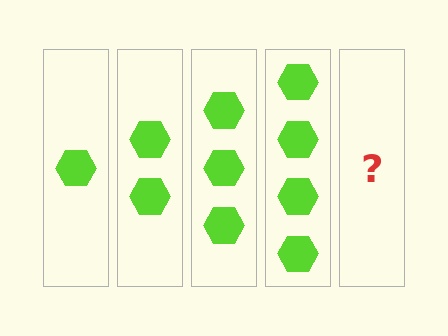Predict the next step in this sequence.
The next step is 5 hexagons.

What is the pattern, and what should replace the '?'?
The pattern is that each step adds one more hexagon. The '?' should be 5 hexagons.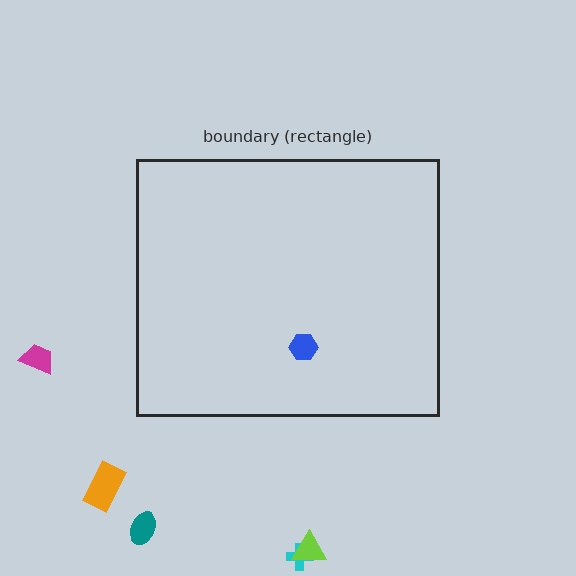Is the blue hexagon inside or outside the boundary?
Inside.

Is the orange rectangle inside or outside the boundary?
Outside.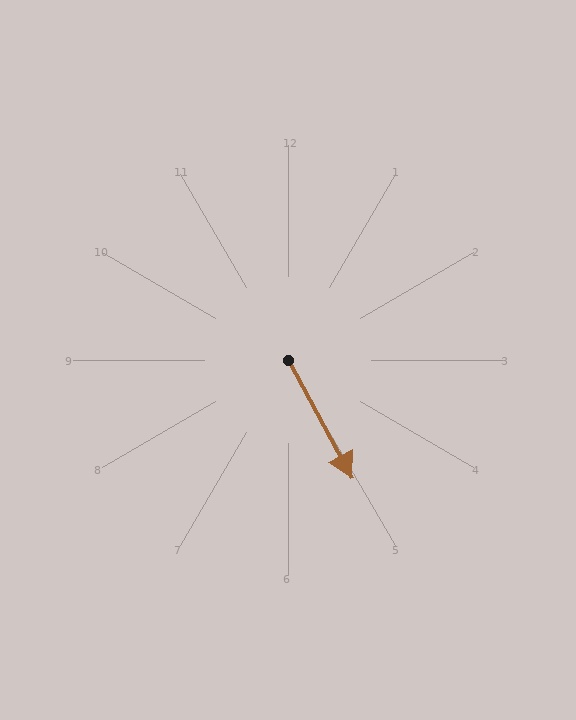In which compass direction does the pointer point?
Southeast.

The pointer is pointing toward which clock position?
Roughly 5 o'clock.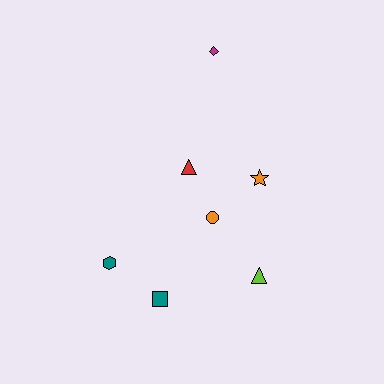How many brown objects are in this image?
There are no brown objects.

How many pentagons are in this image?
There are no pentagons.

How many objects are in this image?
There are 7 objects.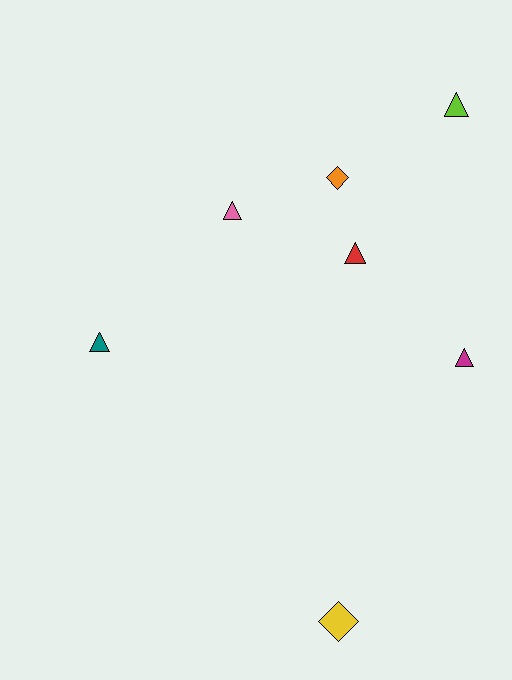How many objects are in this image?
There are 7 objects.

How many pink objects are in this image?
There is 1 pink object.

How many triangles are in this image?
There are 5 triangles.